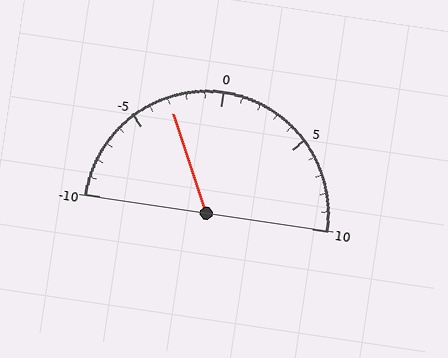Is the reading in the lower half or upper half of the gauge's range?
The reading is in the lower half of the range (-10 to 10).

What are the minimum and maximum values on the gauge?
The gauge ranges from -10 to 10.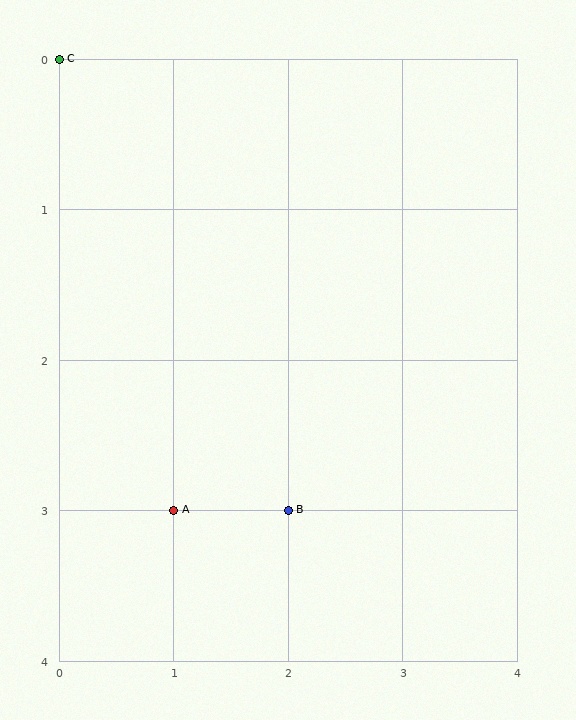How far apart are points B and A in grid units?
Points B and A are 1 column apart.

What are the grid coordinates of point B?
Point B is at grid coordinates (2, 3).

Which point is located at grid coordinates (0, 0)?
Point C is at (0, 0).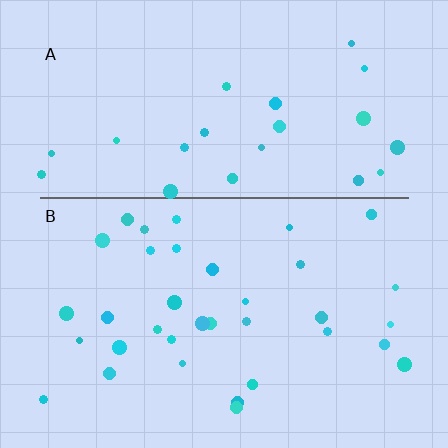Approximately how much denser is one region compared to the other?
Approximately 1.4× — region B over region A.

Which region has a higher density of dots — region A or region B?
B (the bottom).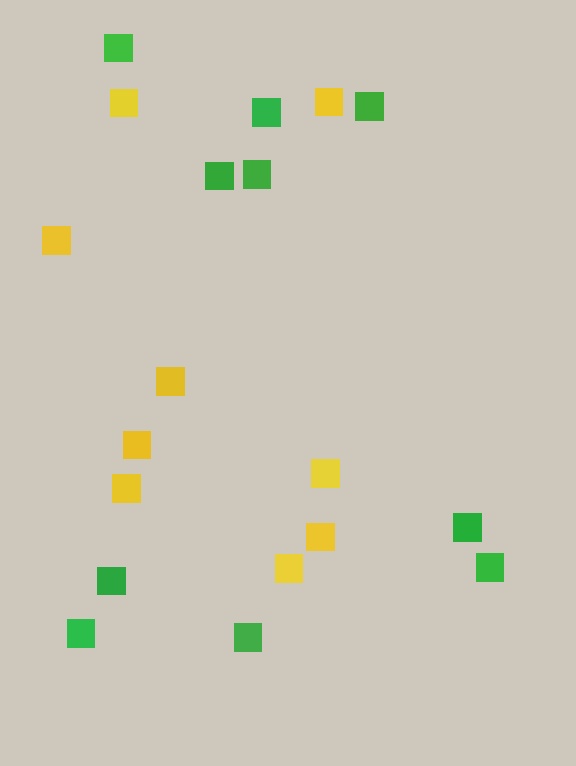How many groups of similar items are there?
There are 2 groups: one group of yellow squares (9) and one group of green squares (10).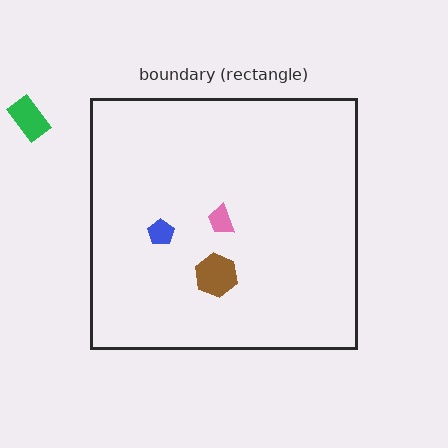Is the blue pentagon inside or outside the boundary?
Inside.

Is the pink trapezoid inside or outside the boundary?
Inside.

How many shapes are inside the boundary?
3 inside, 1 outside.